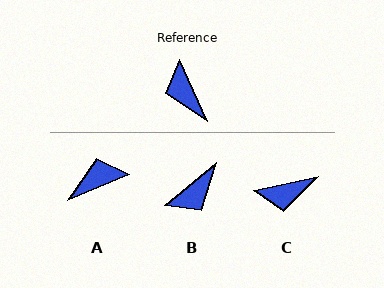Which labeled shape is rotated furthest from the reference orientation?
B, about 105 degrees away.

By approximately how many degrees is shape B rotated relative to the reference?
Approximately 105 degrees counter-clockwise.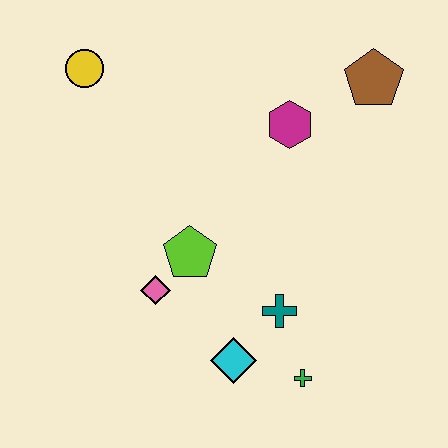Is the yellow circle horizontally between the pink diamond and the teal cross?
No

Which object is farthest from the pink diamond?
The brown pentagon is farthest from the pink diamond.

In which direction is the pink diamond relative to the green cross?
The pink diamond is to the left of the green cross.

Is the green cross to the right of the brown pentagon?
No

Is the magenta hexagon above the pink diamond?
Yes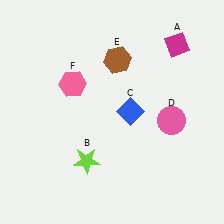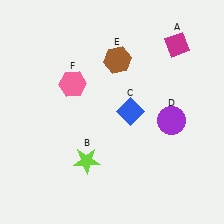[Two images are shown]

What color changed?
The circle (D) changed from pink in Image 1 to purple in Image 2.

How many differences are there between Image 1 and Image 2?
There is 1 difference between the two images.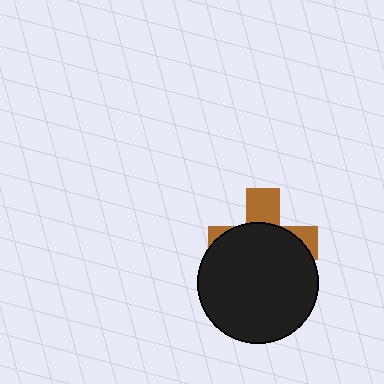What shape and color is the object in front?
The object in front is a black circle.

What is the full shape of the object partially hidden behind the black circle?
The partially hidden object is a brown cross.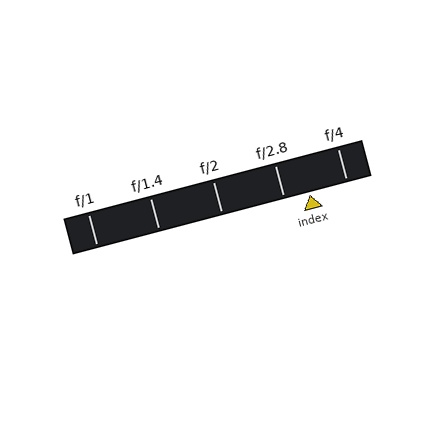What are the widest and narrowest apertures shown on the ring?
The widest aperture shown is f/1 and the narrowest is f/4.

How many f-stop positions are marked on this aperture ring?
There are 5 f-stop positions marked.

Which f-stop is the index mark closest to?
The index mark is closest to f/2.8.